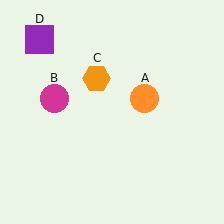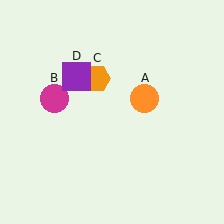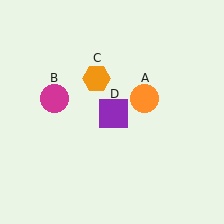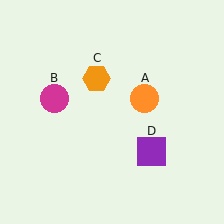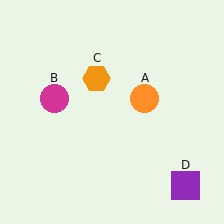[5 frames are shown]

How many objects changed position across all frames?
1 object changed position: purple square (object D).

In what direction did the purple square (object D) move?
The purple square (object D) moved down and to the right.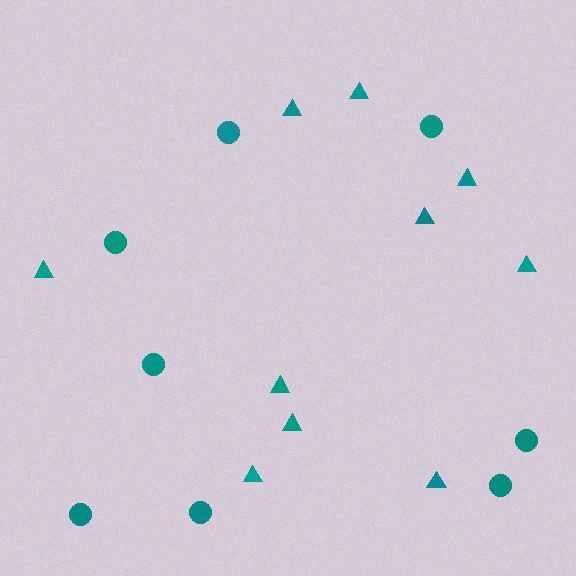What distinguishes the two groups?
There are 2 groups: one group of triangles (10) and one group of circles (8).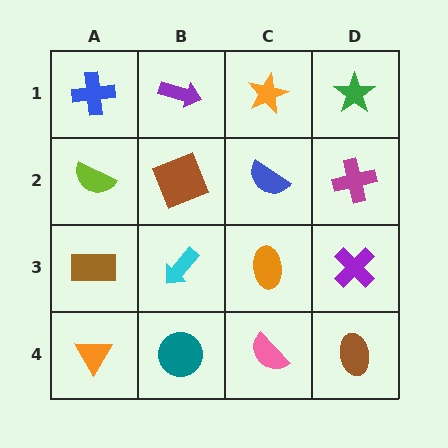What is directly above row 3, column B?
A brown square.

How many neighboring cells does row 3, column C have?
4.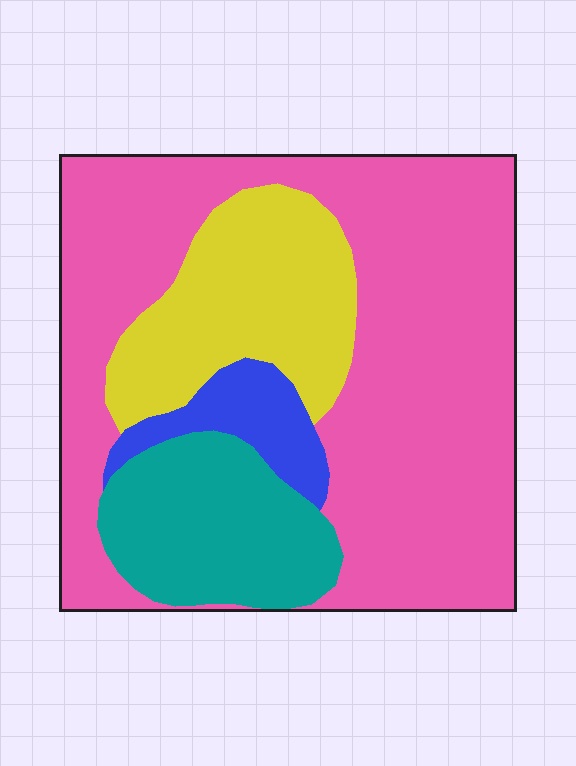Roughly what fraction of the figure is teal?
Teal takes up less than a quarter of the figure.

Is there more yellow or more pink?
Pink.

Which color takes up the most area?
Pink, at roughly 60%.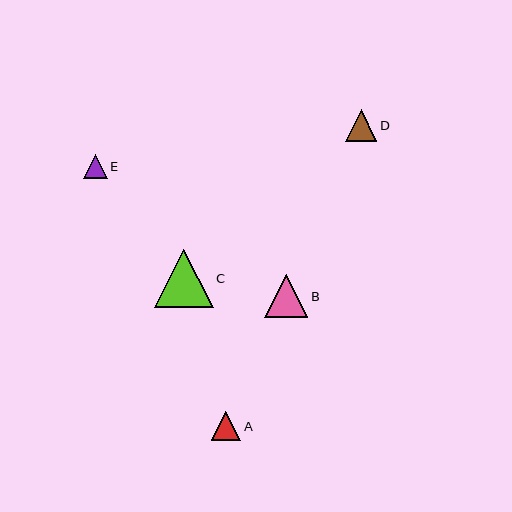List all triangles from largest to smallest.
From largest to smallest: C, B, D, A, E.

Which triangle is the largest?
Triangle C is the largest with a size of approximately 59 pixels.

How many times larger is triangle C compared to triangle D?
Triangle C is approximately 1.9 times the size of triangle D.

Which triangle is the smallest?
Triangle E is the smallest with a size of approximately 24 pixels.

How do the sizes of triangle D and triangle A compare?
Triangle D and triangle A are approximately the same size.